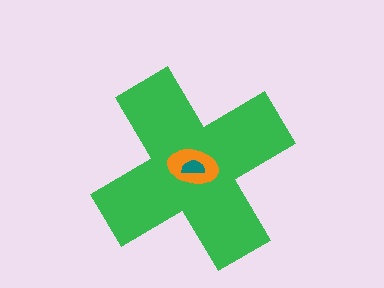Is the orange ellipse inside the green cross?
Yes.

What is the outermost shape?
The green cross.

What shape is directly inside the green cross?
The orange ellipse.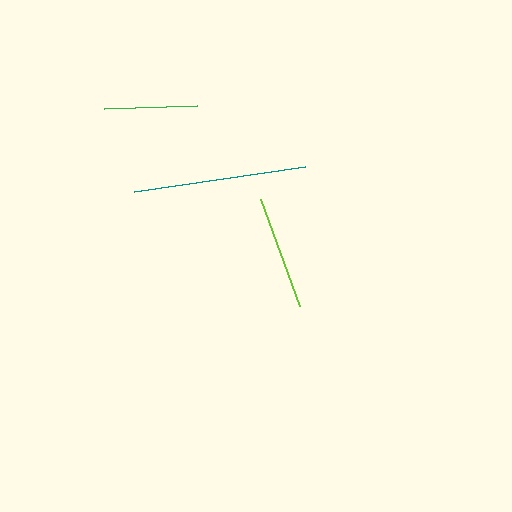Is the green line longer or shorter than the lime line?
The lime line is longer than the green line.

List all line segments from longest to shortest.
From longest to shortest: teal, lime, green.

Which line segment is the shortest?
The green line is the shortest at approximately 93 pixels.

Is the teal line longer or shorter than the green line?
The teal line is longer than the green line.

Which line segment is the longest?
The teal line is the longest at approximately 173 pixels.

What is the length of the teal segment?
The teal segment is approximately 173 pixels long.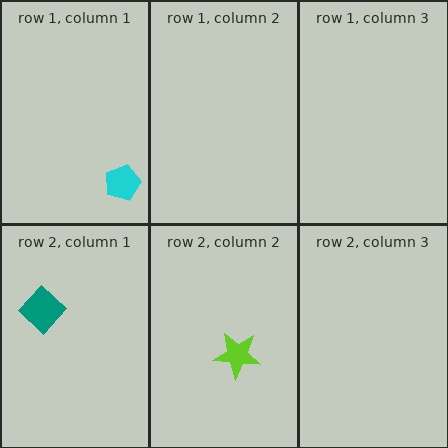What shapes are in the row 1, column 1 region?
The cyan pentagon.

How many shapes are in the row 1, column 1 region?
1.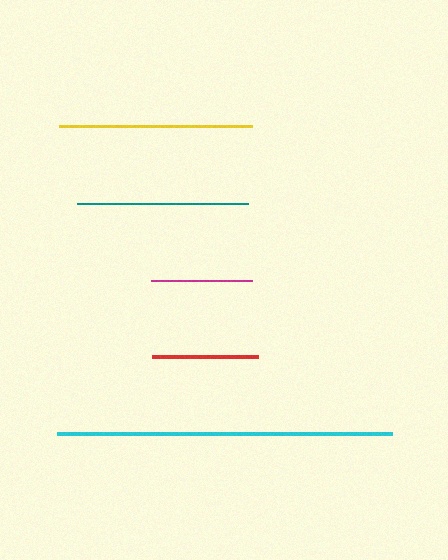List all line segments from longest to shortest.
From longest to shortest: cyan, yellow, teal, red, magenta.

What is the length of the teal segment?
The teal segment is approximately 171 pixels long.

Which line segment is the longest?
The cyan line is the longest at approximately 335 pixels.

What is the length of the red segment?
The red segment is approximately 106 pixels long.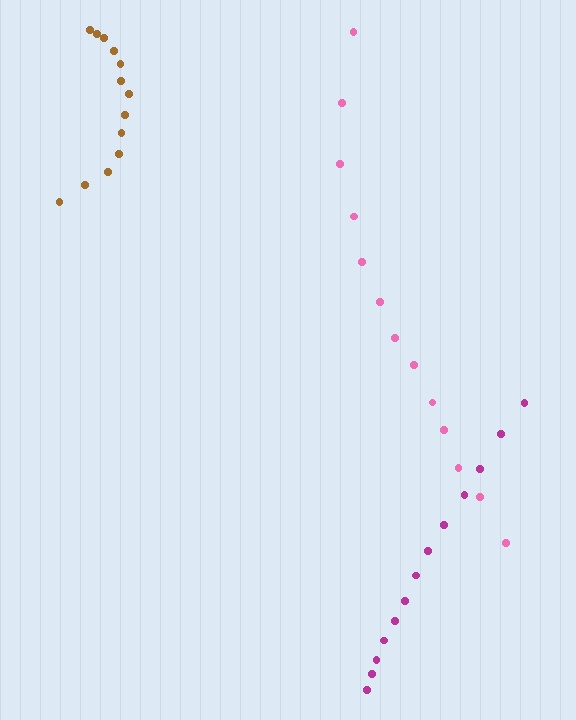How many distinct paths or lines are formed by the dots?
There are 3 distinct paths.